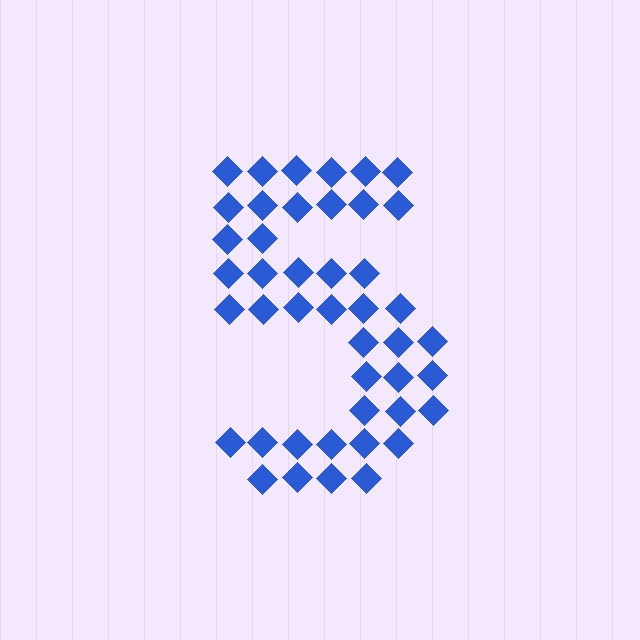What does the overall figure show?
The overall figure shows the digit 5.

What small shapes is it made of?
It is made of small diamonds.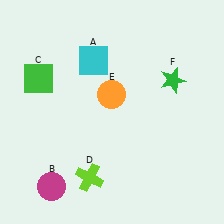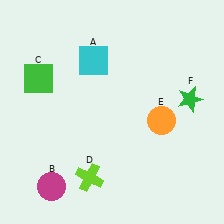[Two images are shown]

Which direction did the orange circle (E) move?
The orange circle (E) moved right.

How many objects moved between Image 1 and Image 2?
2 objects moved between the two images.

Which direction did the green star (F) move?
The green star (F) moved down.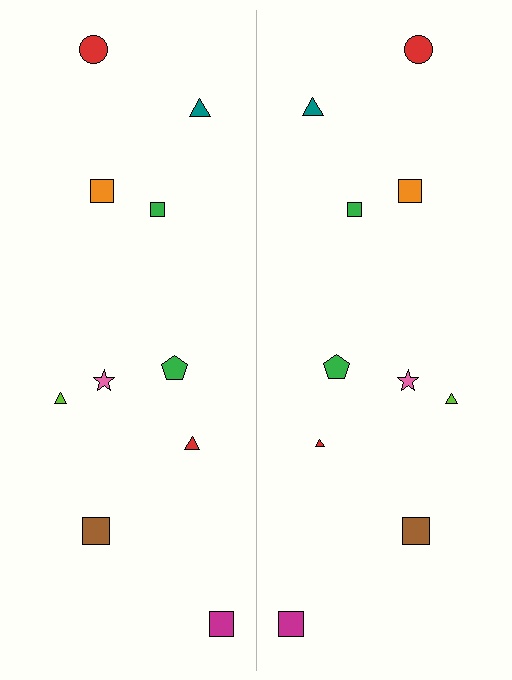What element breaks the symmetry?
The red triangle on the right side has a different size than its mirror counterpart.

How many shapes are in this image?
There are 20 shapes in this image.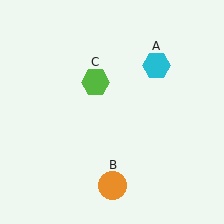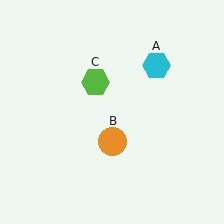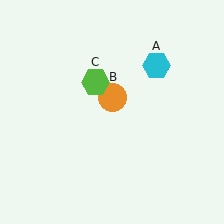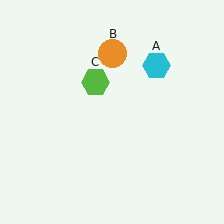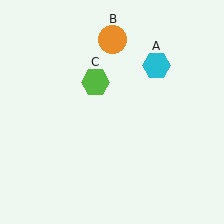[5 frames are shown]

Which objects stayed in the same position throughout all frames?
Cyan hexagon (object A) and lime hexagon (object C) remained stationary.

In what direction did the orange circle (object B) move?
The orange circle (object B) moved up.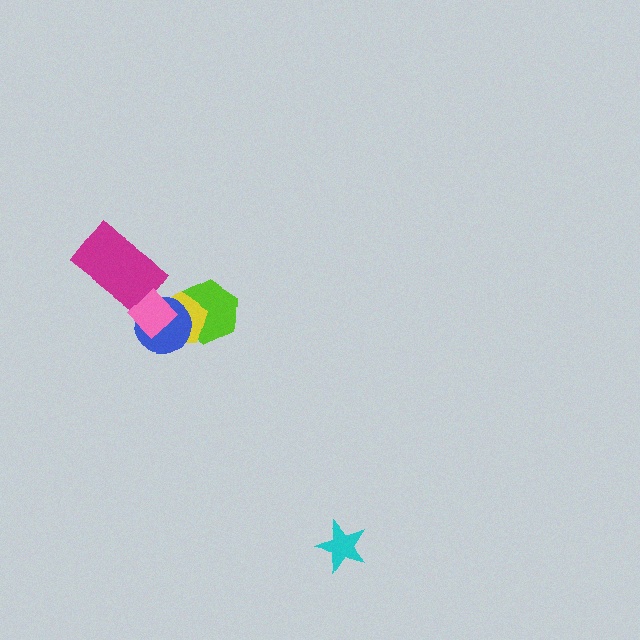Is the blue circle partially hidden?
Yes, it is partially covered by another shape.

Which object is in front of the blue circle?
The pink diamond is in front of the blue circle.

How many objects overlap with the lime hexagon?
2 objects overlap with the lime hexagon.